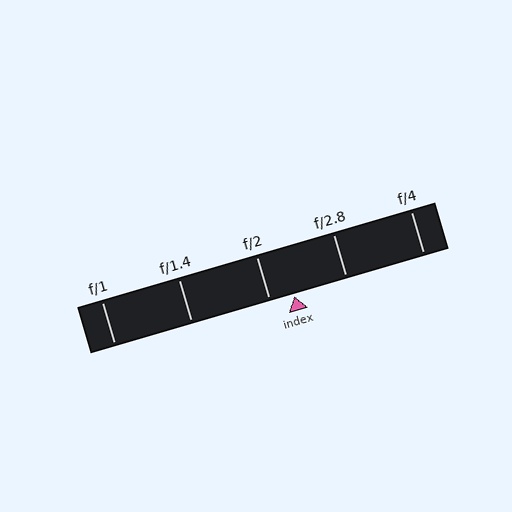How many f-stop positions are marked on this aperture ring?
There are 5 f-stop positions marked.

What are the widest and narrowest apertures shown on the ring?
The widest aperture shown is f/1 and the narrowest is f/4.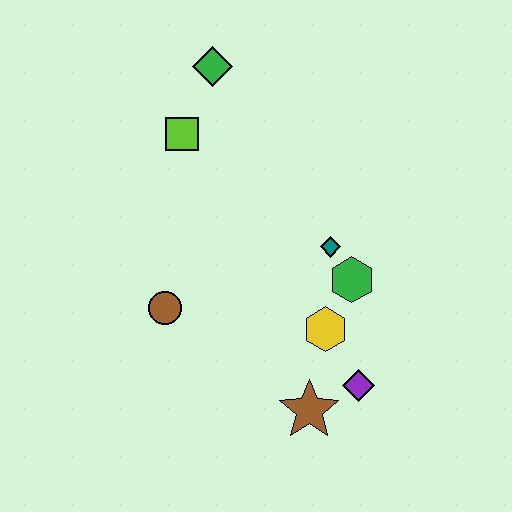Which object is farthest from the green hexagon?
The green diamond is farthest from the green hexagon.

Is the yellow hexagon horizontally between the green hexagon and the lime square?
Yes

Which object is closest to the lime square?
The green diamond is closest to the lime square.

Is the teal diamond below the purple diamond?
No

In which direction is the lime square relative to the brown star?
The lime square is above the brown star.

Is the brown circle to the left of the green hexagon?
Yes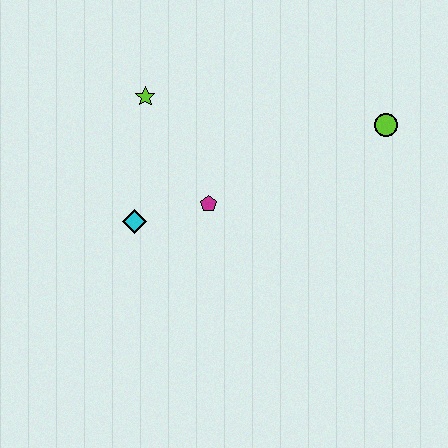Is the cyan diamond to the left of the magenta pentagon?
Yes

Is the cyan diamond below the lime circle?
Yes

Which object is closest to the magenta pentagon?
The cyan diamond is closest to the magenta pentagon.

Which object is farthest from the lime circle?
The cyan diamond is farthest from the lime circle.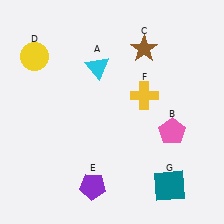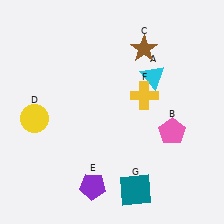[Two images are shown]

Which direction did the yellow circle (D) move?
The yellow circle (D) moved down.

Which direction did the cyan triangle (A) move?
The cyan triangle (A) moved right.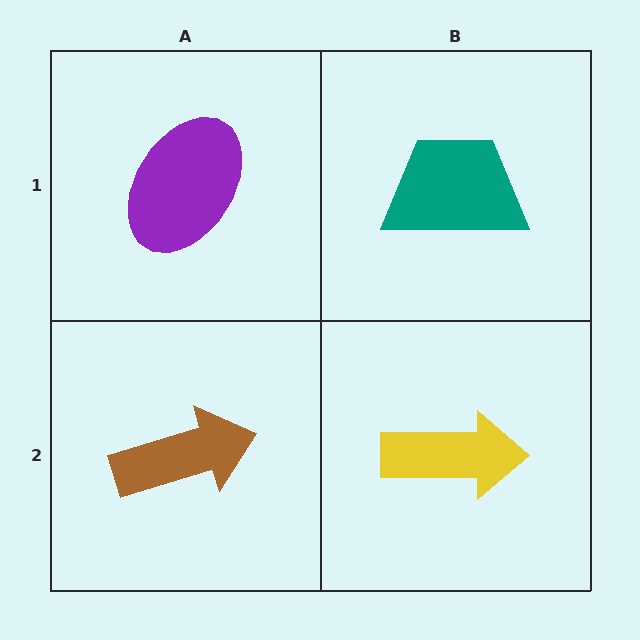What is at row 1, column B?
A teal trapezoid.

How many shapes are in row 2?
2 shapes.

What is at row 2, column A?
A brown arrow.